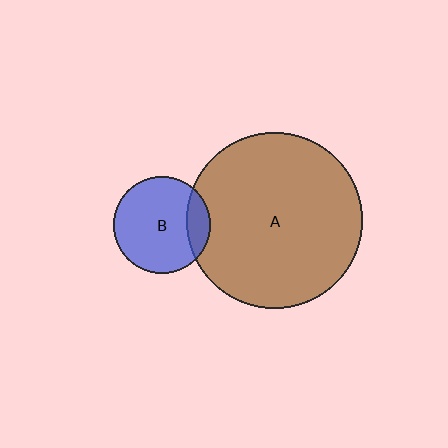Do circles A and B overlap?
Yes.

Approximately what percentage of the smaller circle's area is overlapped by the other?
Approximately 15%.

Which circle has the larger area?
Circle A (brown).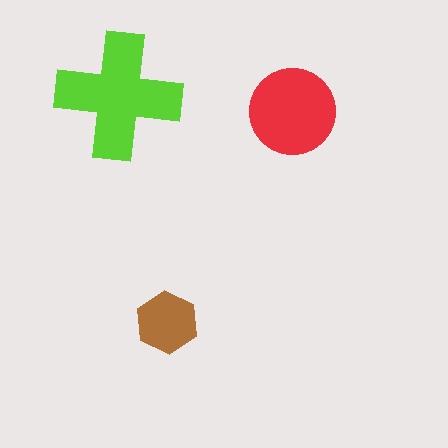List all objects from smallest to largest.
The brown hexagon, the red circle, the lime cross.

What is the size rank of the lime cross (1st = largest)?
1st.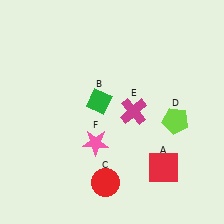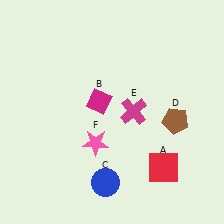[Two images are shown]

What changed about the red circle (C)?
In Image 1, C is red. In Image 2, it changed to blue.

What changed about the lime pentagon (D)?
In Image 1, D is lime. In Image 2, it changed to brown.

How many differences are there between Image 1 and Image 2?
There are 3 differences between the two images.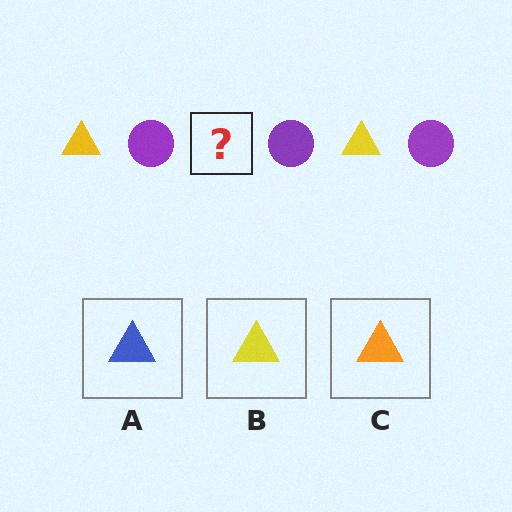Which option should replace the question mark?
Option B.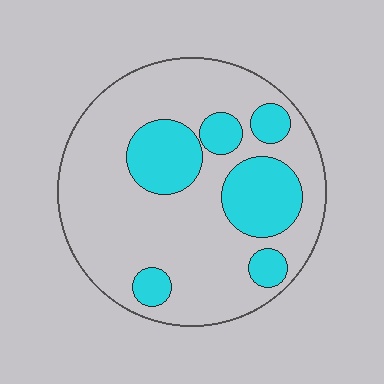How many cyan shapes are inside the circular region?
6.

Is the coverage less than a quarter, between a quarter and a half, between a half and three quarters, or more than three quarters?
Between a quarter and a half.